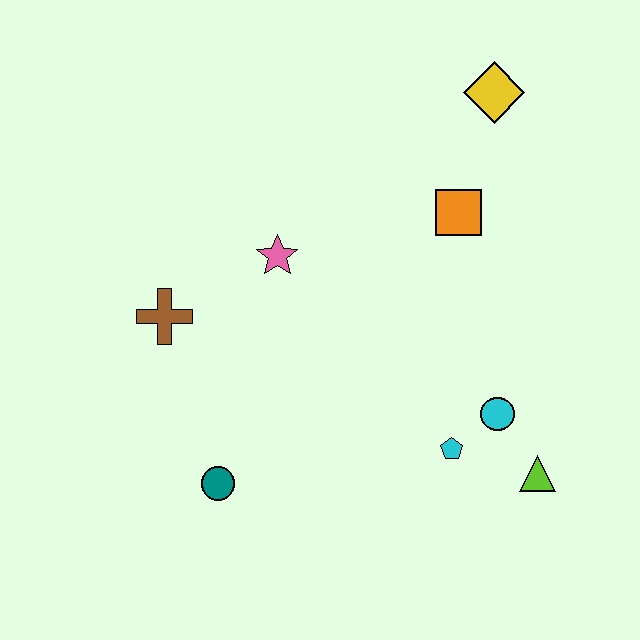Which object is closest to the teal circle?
The brown cross is closest to the teal circle.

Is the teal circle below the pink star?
Yes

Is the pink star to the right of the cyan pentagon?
No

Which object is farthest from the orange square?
The teal circle is farthest from the orange square.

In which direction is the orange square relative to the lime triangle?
The orange square is above the lime triangle.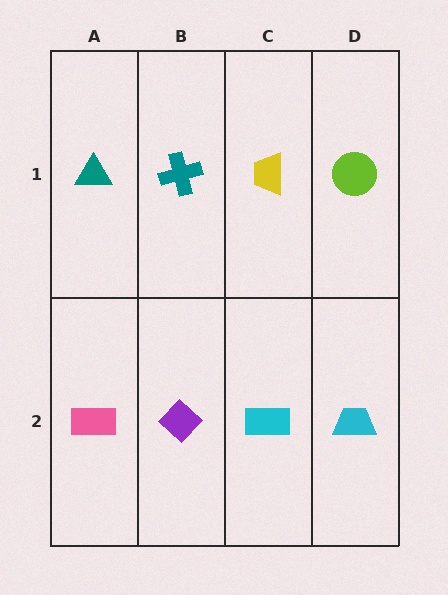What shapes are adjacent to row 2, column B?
A teal cross (row 1, column B), a pink rectangle (row 2, column A), a cyan rectangle (row 2, column C).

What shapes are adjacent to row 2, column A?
A teal triangle (row 1, column A), a purple diamond (row 2, column B).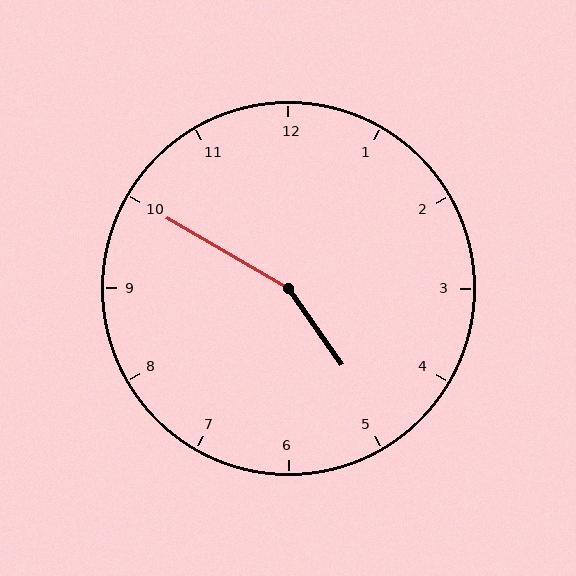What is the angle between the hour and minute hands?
Approximately 155 degrees.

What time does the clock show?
4:50.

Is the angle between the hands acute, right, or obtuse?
It is obtuse.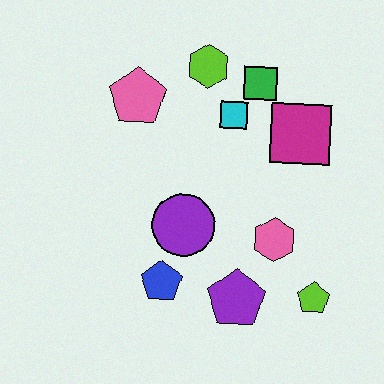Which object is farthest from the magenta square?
The blue pentagon is farthest from the magenta square.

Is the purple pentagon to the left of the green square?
Yes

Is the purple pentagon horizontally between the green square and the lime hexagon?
Yes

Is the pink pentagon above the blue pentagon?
Yes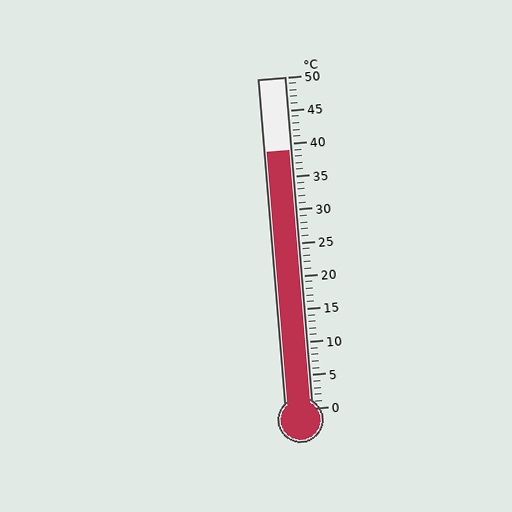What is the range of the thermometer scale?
The thermometer scale ranges from 0°C to 50°C.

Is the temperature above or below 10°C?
The temperature is above 10°C.